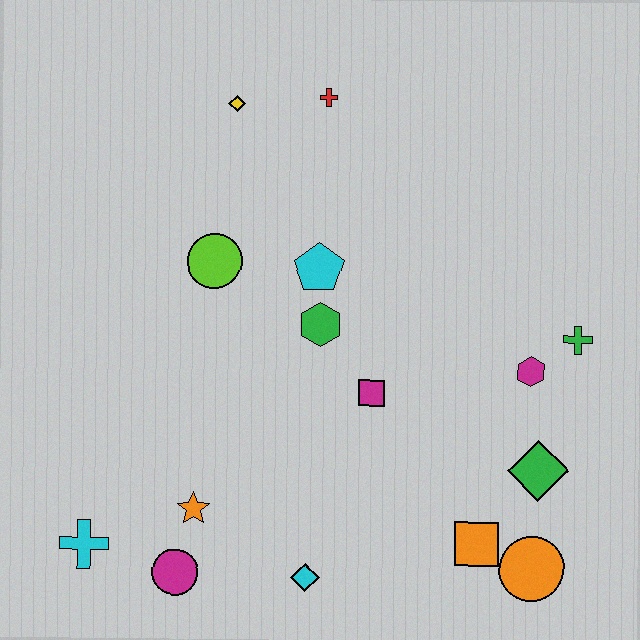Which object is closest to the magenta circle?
The orange star is closest to the magenta circle.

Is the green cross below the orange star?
No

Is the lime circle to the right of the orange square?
No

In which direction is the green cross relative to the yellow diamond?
The green cross is to the right of the yellow diamond.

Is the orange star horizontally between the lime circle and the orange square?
No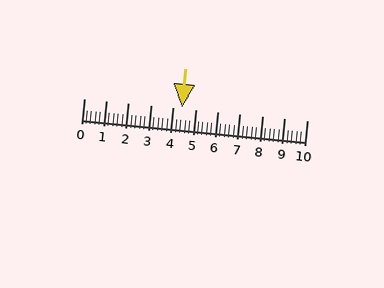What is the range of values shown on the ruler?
The ruler shows values from 0 to 10.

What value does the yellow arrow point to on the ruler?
The yellow arrow points to approximately 4.4.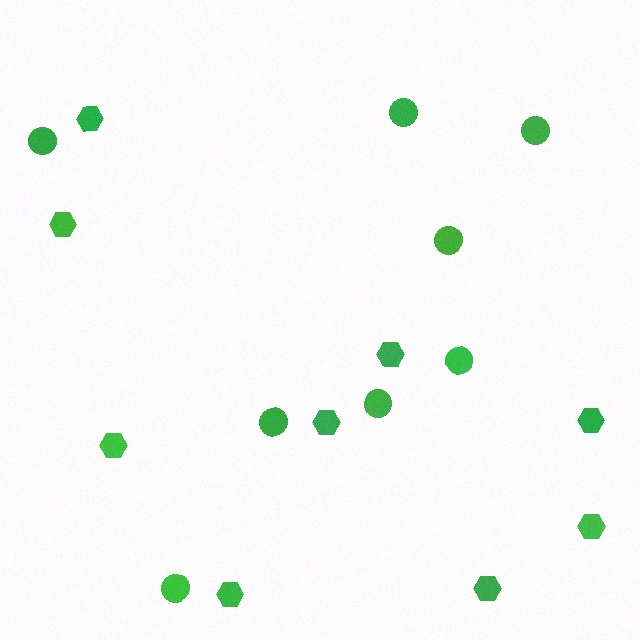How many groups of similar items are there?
There are 2 groups: one group of circles (8) and one group of hexagons (9).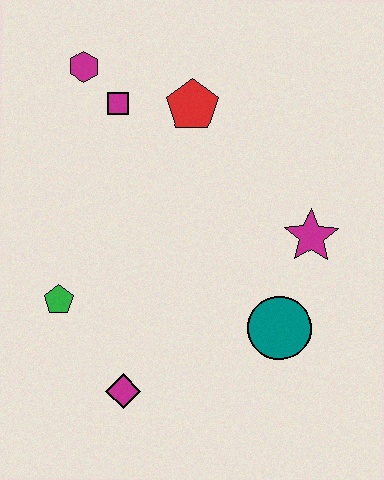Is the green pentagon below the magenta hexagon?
Yes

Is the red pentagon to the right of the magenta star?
No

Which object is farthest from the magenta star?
The magenta hexagon is farthest from the magenta star.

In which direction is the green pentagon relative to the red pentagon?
The green pentagon is below the red pentagon.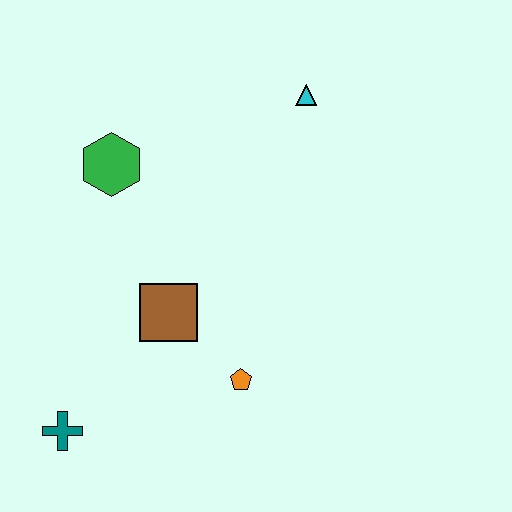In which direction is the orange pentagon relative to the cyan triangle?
The orange pentagon is below the cyan triangle.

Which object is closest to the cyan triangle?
The green hexagon is closest to the cyan triangle.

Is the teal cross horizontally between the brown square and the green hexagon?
No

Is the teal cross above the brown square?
No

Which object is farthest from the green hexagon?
The teal cross is farthest from the green hexagon.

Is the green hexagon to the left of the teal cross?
No